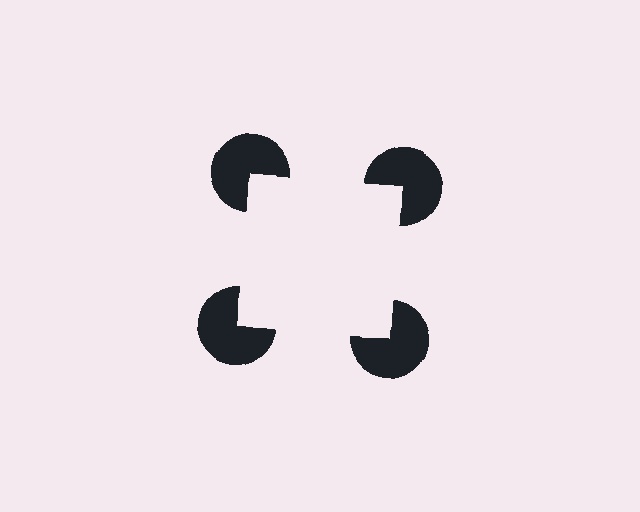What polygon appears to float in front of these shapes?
An illusory square — its edges are inferred from the aligned wedge cuts in the pac-man discs, not physically drawn.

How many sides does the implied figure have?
4 sides.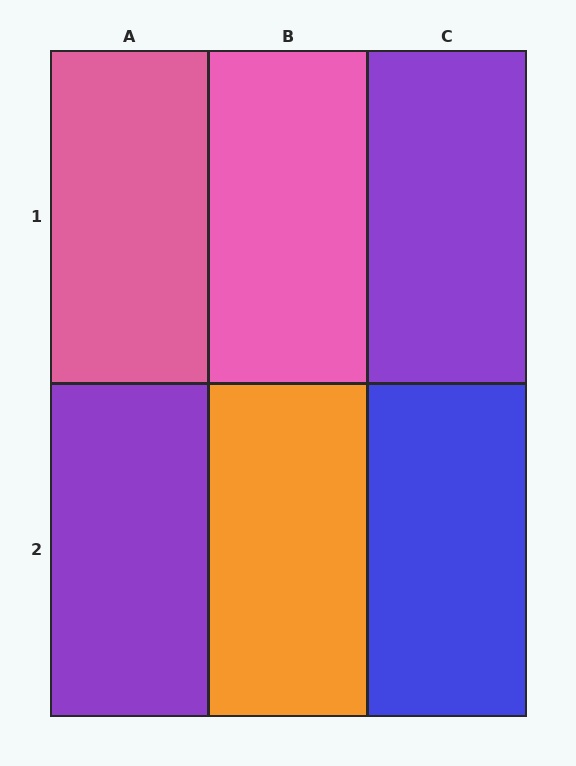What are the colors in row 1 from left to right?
Pink, pink, purple.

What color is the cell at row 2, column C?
Blue.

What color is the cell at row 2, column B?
Orange.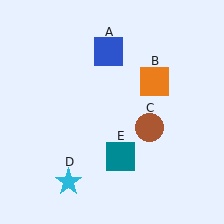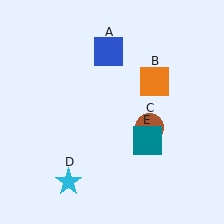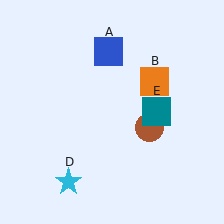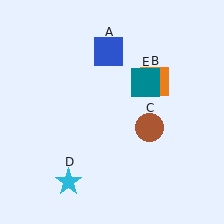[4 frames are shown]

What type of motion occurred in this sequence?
The teal square (object E) rotated counterclockwise around the center of the scene.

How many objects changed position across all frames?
1 object changed position: teal square (object E).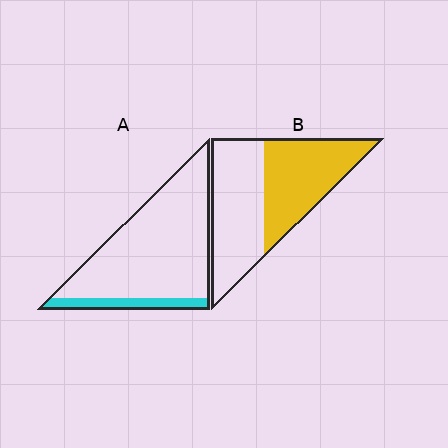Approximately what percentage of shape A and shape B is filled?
A is approximately 15% and B is approximately 50%.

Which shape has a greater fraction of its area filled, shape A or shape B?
Shape B.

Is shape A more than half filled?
No.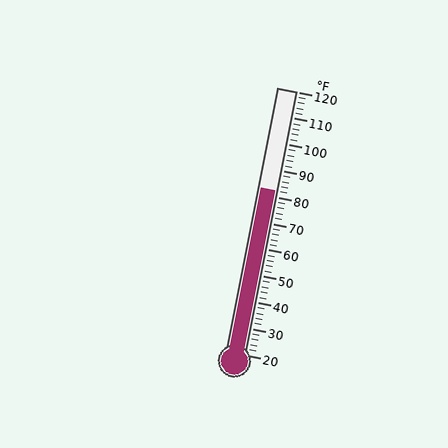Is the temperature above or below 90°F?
The temperature is below 90°F.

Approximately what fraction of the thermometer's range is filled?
The thermometer is filled to approximately 60% of its range.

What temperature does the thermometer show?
The thermometer shows approximately 82°F.